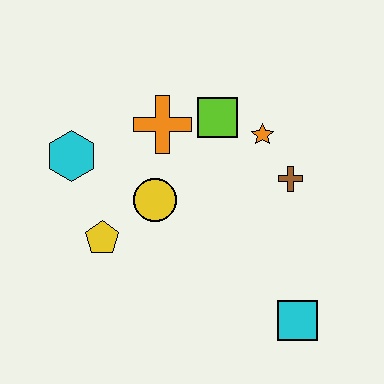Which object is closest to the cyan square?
The brown cross is closest to the cyan square.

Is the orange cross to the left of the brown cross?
Yes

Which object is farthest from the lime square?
The cyan square is farthest from the lime square.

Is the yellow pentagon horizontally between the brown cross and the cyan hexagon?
Yes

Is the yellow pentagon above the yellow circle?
No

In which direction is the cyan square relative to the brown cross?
The cyan square is below the brown cross.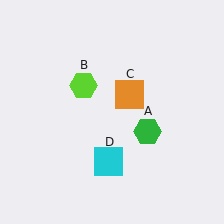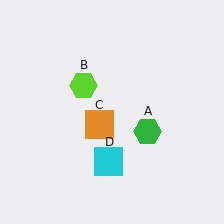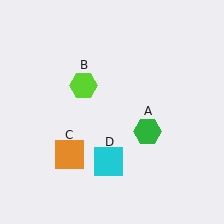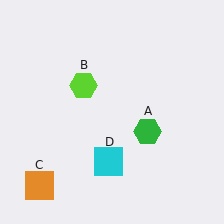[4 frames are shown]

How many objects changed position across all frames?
1 object changed position: orange square (object C).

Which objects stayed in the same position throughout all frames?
Green hexagon (object A) and lime hexagon (object B) and cyan square (object D) remained stationary.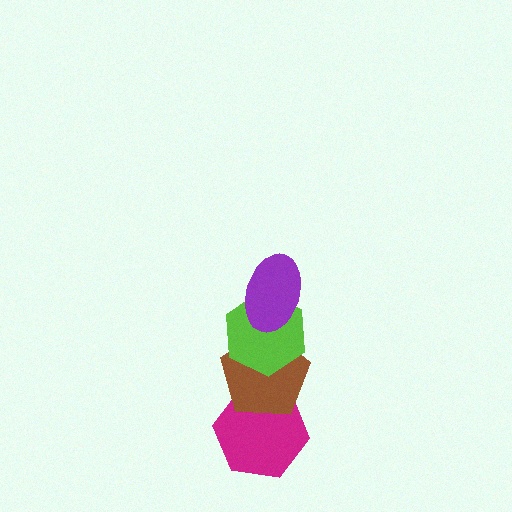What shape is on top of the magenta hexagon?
The brown pentagon is on top of the magenta hexagon.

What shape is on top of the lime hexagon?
The purple ellipse is on top of the lime hexagon.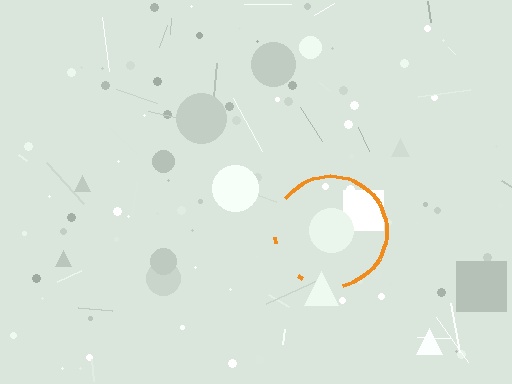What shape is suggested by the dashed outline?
The dashed outline suggests a circle.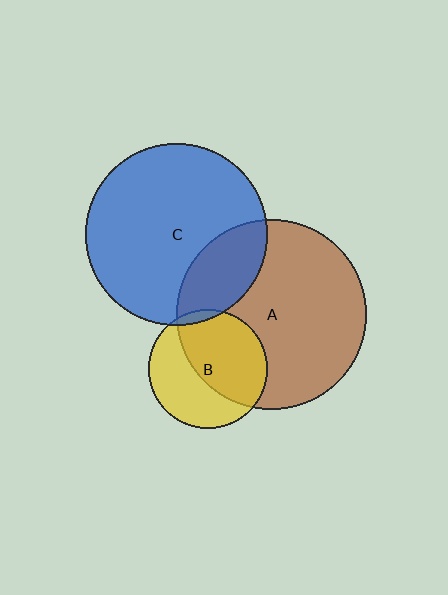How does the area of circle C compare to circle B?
Approximately 2.3 times.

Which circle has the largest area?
Circle A (brown).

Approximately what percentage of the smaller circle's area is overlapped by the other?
Approximately 55%.